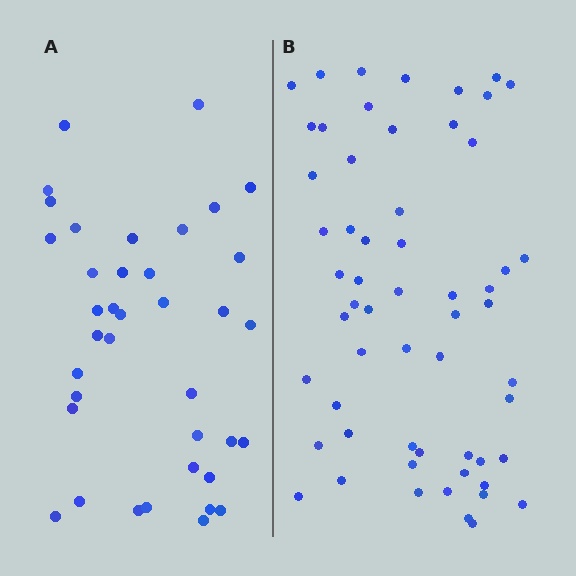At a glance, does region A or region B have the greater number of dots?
Region B (the right region) has more dots.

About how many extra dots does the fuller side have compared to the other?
Region B has approximately 20 more dots than region A.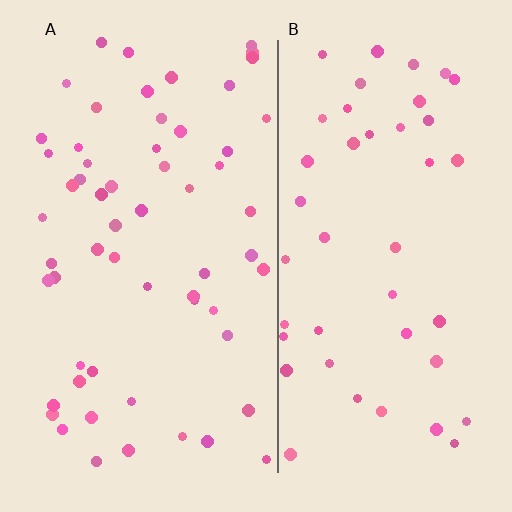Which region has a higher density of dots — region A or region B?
A (the left).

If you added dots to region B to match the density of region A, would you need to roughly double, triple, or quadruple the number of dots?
Approximately double.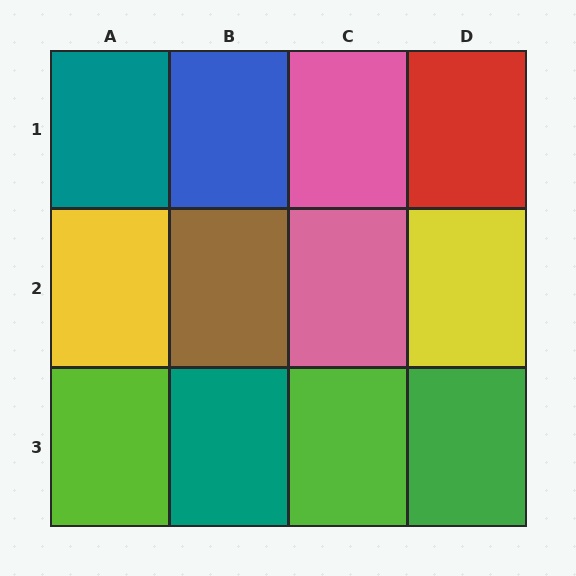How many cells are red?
1 cell is red.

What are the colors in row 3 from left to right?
Lime, teal, lime, green.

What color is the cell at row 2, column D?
Yellow.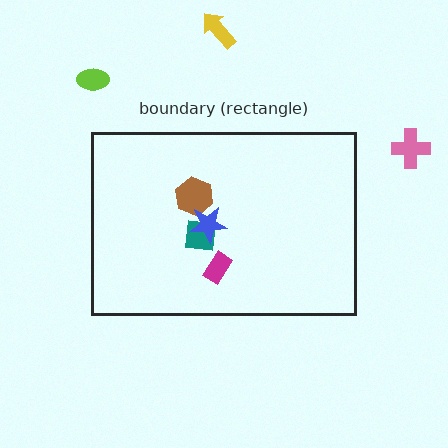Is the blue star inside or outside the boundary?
Inside.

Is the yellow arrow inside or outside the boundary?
Outside.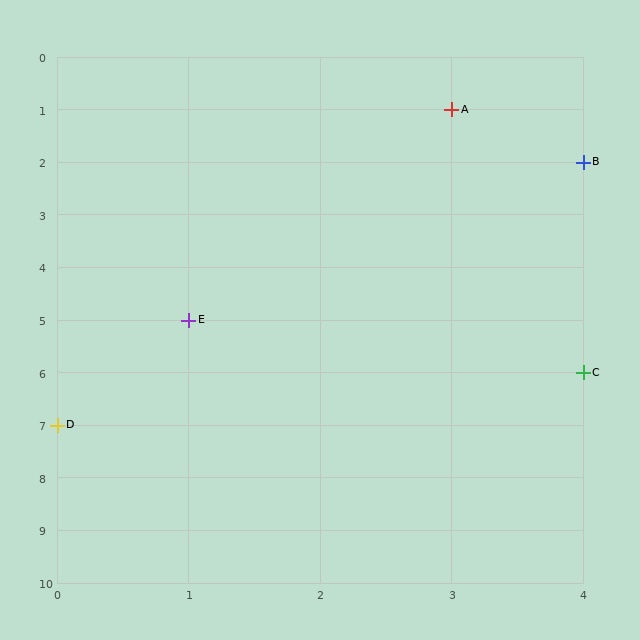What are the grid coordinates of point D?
Point D is at grid coordinates (0, 7).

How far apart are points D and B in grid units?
Points D and B are 4 columns and 5 rows apart (about 6.4 grid units diagonally).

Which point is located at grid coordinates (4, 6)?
Point C is at (4, 6).